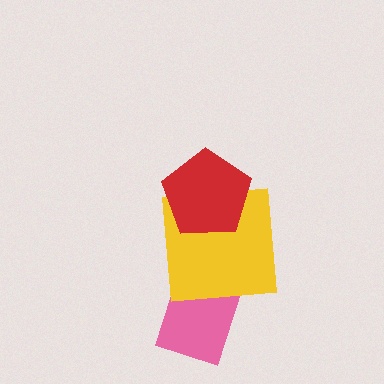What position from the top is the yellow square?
The yellow square is 2nd from the top.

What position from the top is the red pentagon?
The red pentagon is 1st from the top.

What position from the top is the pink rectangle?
The pink rectangle is 3rd from the top.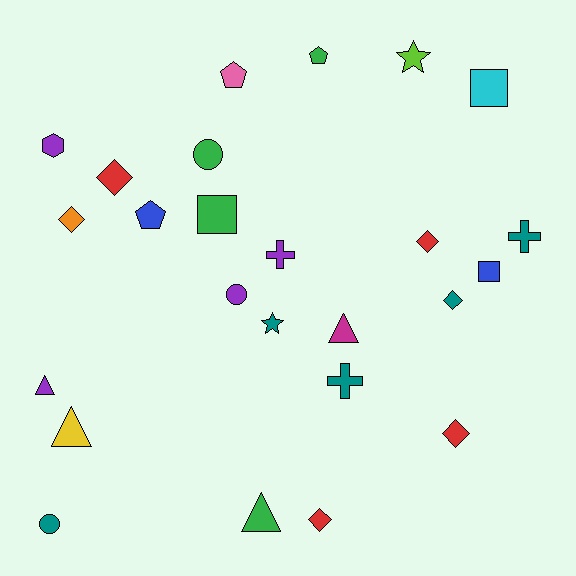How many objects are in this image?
There are 25 objects.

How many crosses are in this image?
There are 3 crosses.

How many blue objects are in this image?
There are 2 blue objects.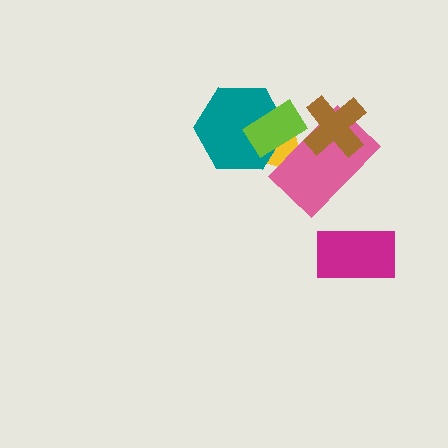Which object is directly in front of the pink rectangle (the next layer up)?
The brown cross is directly in front of the pink rectangle.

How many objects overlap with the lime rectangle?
3 objects overlap with the lime rectangle.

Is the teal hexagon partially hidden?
Yes, it is partially covered by another shape.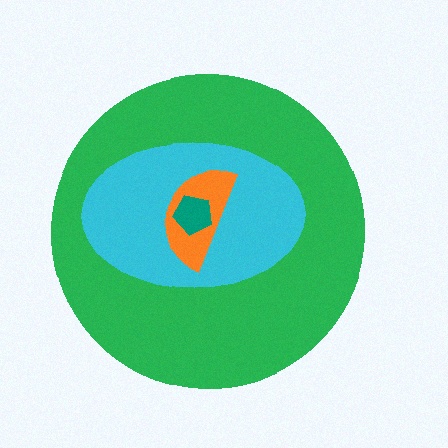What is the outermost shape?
The green circle.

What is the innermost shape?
The teal pentagon.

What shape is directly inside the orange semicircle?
The teal pentagon.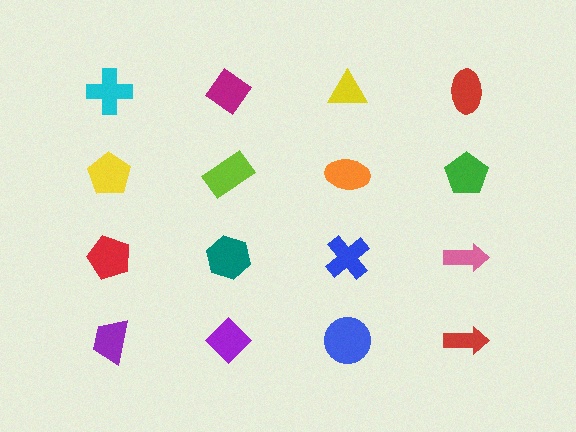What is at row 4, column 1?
A purple trapezoid.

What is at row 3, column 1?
A red pentagon.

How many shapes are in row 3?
4 shapes.